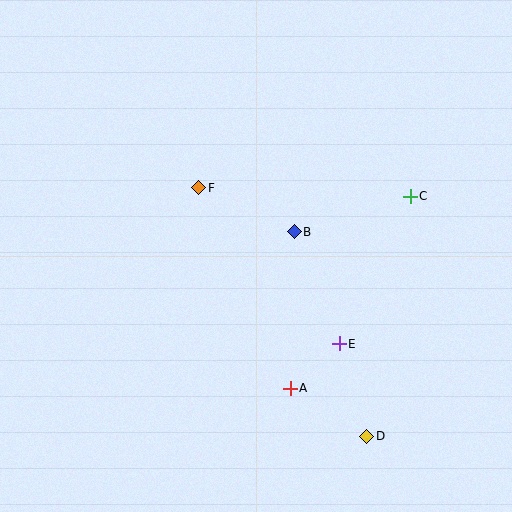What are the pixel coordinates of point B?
Point B is at (294, 232).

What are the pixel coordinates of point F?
Point F is at (199, 188).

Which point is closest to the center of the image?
Point B at (294, 232) is closest to the center.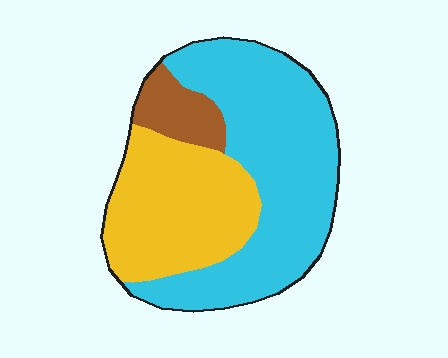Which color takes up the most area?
Cyan, at roughly 55%.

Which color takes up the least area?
Brown, at roughly 10%.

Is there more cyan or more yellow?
Cyan.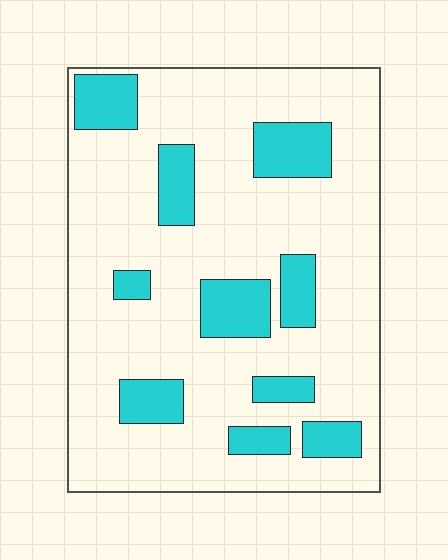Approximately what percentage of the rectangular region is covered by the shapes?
Approximately 20%.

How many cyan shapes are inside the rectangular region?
10.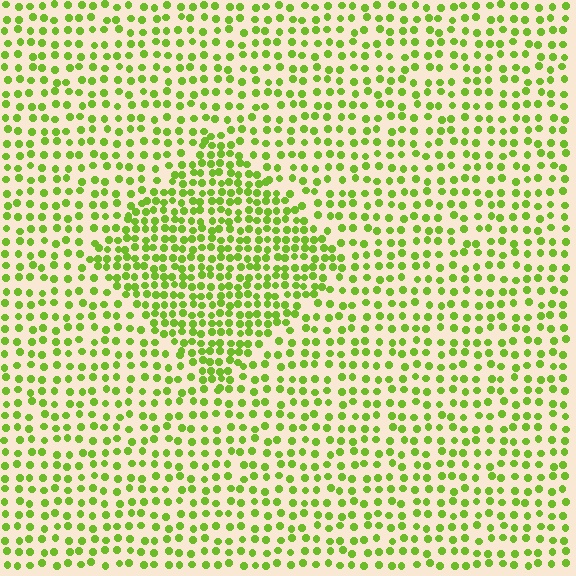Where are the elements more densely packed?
The elements are more densely packed inside the diamond boundary.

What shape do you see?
I see a diamond.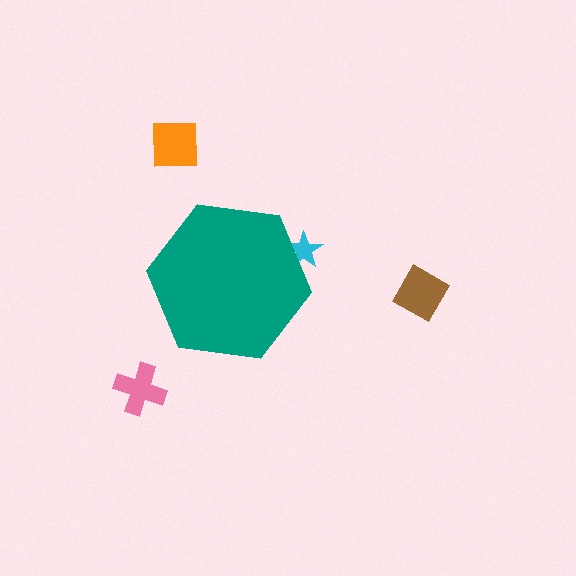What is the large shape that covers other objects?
A teal hexagon.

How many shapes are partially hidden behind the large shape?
1 shape is partially hidden.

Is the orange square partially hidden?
No, the orange square is fully visible.